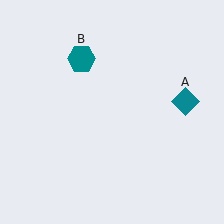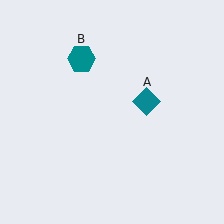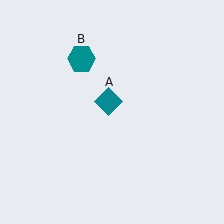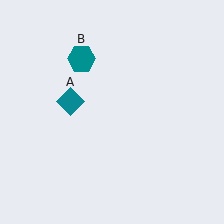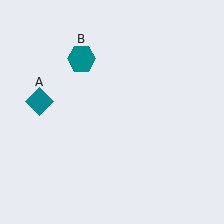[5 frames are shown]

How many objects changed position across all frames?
1 object changed position: teal diamond (object A).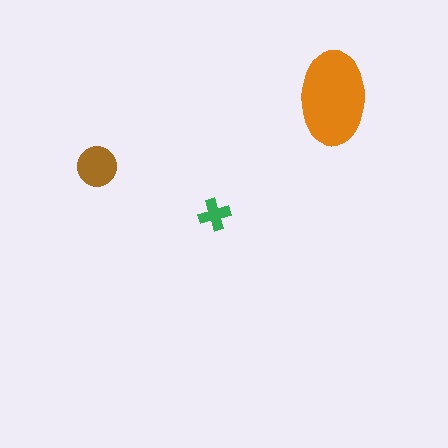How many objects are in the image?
There are 3 objects in the image.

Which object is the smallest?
The green cross.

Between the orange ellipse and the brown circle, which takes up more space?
The orange ellipse.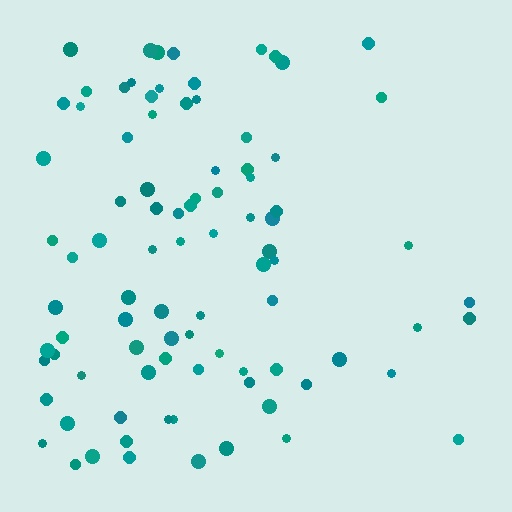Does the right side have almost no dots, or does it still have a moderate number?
Still a moderate number, just noticeably fewer than the left.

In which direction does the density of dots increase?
From right to left, with the left side densest.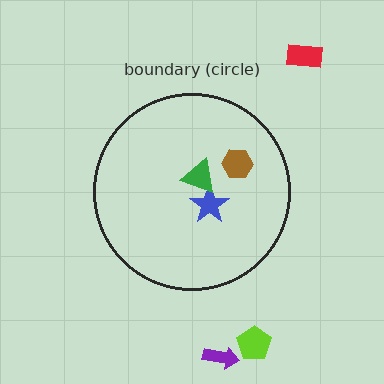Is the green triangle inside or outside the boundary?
Inside.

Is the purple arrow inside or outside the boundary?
Outside.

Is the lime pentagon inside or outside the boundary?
Outside.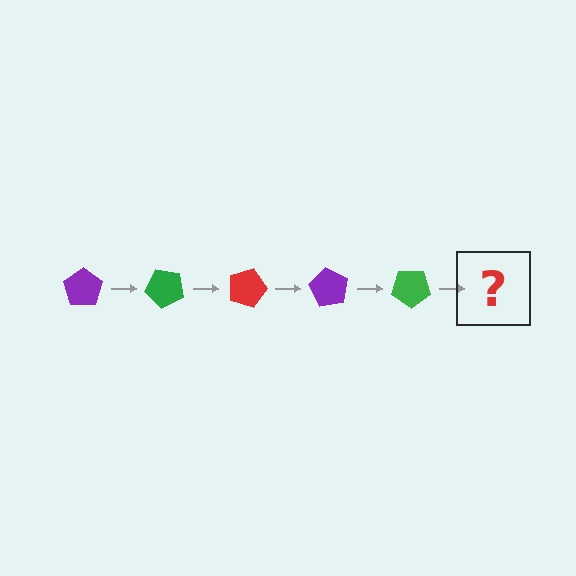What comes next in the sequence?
The next element should be a red pentagon, rotated 225 degrees from the start.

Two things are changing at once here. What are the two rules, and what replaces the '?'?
The two rules are that it rotates 45 degrees each step and the color cycles through purple, green, and red. The '?' should be a red pentagon, rotated 225 degrees from the start.